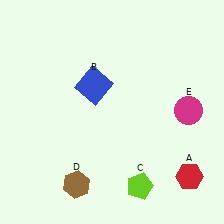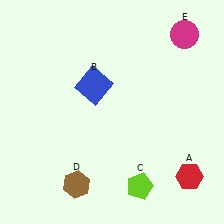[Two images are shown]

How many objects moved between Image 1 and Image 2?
1 object moved between the two images.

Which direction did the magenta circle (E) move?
The magenta circle (E) moved up.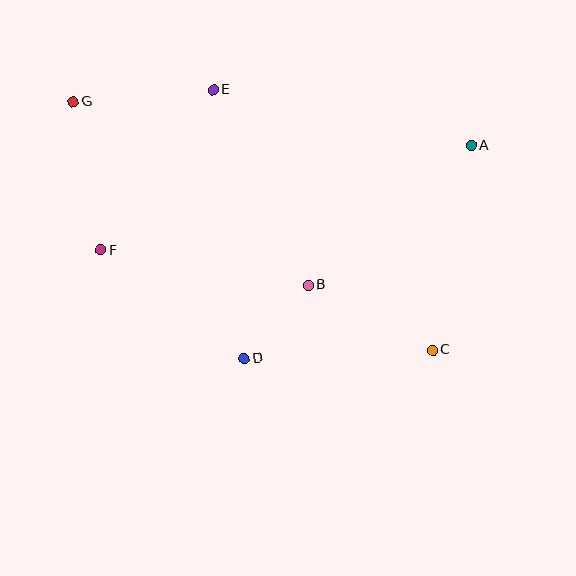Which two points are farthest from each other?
Points C and G are farthest from each other.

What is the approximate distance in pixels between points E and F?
The distance between E and F is approximately 196 pixels.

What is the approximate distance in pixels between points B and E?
The distance between B and E is approximately 217 pixels.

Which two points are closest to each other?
Points B and D are closest to each other.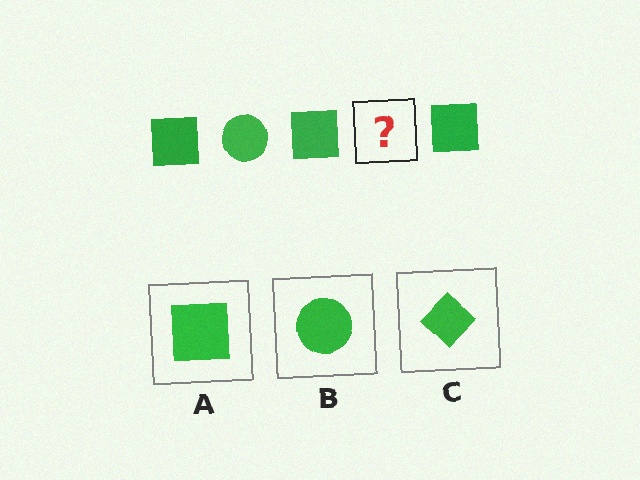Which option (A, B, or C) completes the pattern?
B.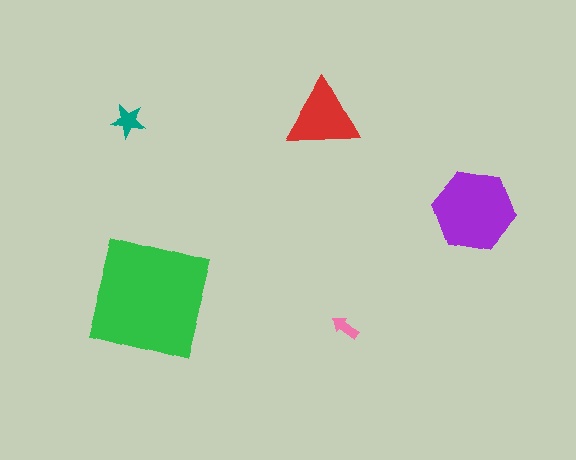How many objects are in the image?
There are 5 objects in the image.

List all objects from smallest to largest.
The pink arrow, the teal star, the red triangle, the purple hexagon, the green square.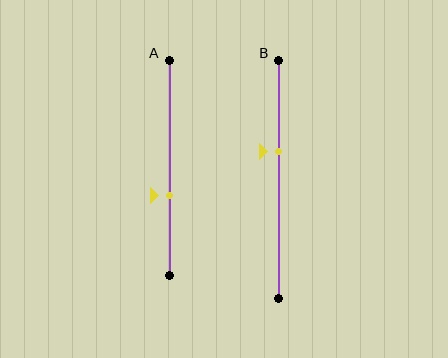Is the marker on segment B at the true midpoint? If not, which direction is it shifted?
No, the marker on segment B is shifted upward by about 11% of the segment length.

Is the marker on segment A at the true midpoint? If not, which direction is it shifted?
No, the marker on segment A is shifted downward by about 13% of the segment length.